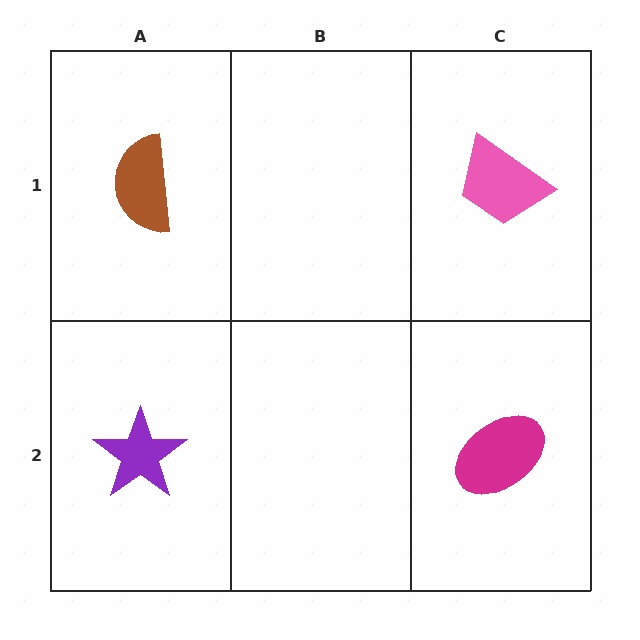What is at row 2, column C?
A magenta ellipse.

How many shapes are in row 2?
2 shapes.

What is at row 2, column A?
A purple star.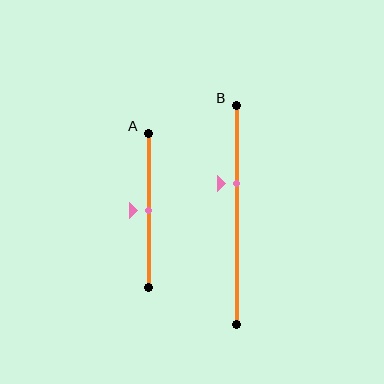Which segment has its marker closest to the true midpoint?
Segment A has its marker closest to the true midpoint.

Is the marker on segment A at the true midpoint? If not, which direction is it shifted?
Yes, the marker on segment A is at the true midpoint.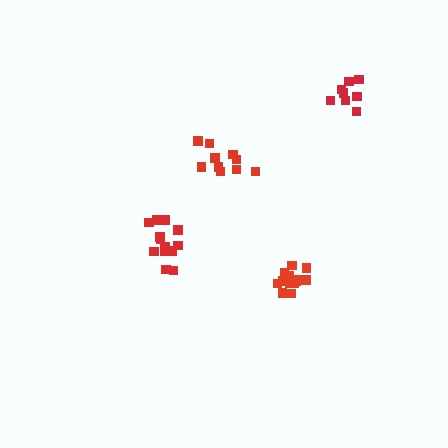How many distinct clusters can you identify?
There are 4 distinct clusters.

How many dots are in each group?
Group 1: 14 dots, Group 2: 10 dots, Group 3: 14 dots, Group 4: 8 dots (46 total).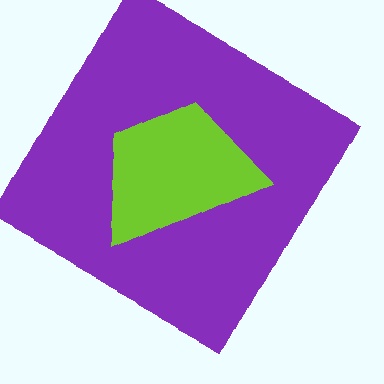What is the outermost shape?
The purple square.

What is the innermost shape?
The lime trapezoid.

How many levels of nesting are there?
2.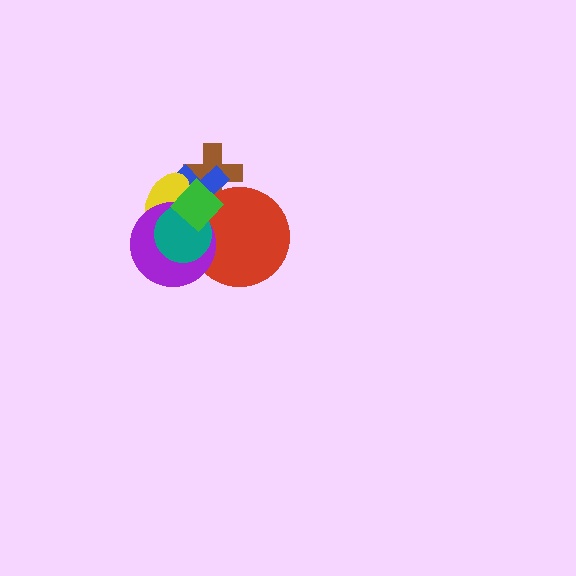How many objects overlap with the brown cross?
4 objects overlap with the brown cross.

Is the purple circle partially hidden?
Yes, it is partially covered by another shape.